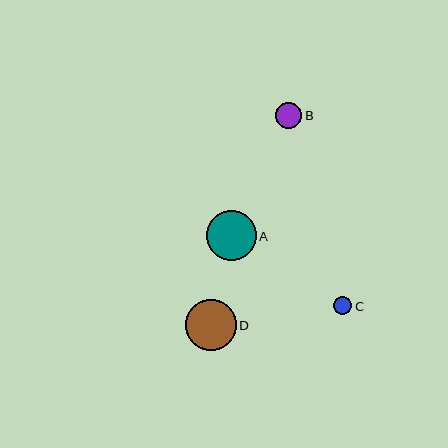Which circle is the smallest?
Circle C is the smallest with a size of approximately 18 pixels.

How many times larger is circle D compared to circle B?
Circle D is approximately 2.0 times the size of circle B.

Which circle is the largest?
Circle D is the largest with a size of approximately 51 pixels.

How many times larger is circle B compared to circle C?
Circle B is approximately 1.4 times the size of circle C.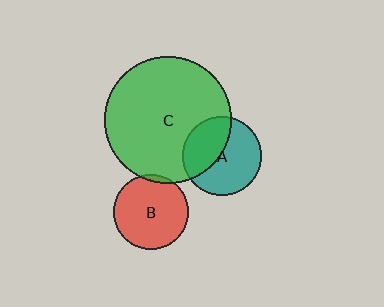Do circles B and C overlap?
Yes.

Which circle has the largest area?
Circle C (green).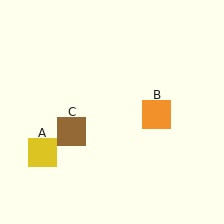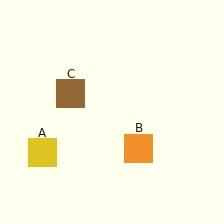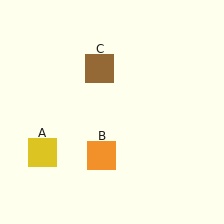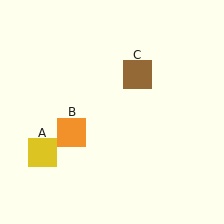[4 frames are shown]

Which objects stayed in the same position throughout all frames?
Yellow square (object A) remained stationary.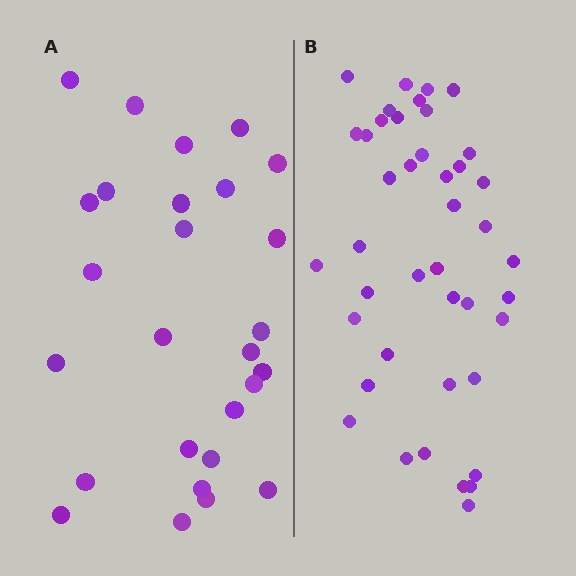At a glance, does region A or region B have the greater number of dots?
Region B (the right region) has more dots.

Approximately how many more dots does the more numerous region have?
Region B has approximately 15 more dots than region A.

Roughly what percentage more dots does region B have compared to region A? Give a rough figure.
About 55% more.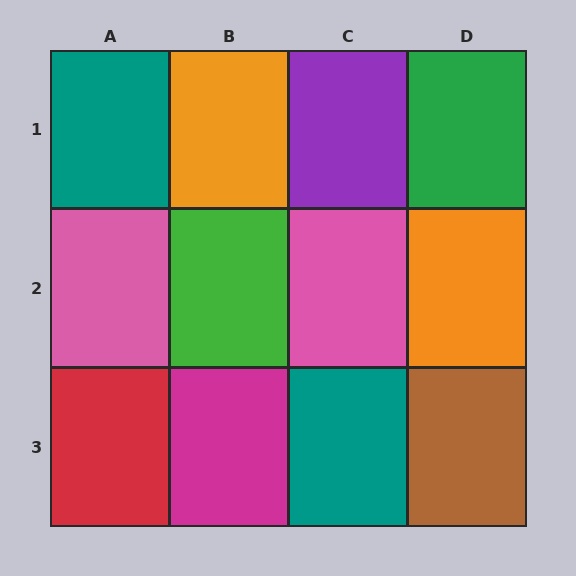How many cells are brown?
1 cell is brown.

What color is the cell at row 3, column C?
Teal.